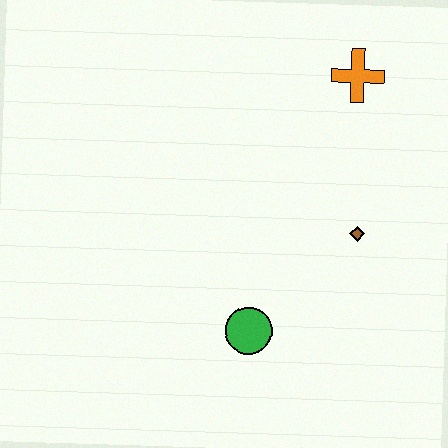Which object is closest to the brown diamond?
The green circle is closest to the brown diamond.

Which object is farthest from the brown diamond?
The orange cross is farthest from the brown diamond.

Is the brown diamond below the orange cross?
Yes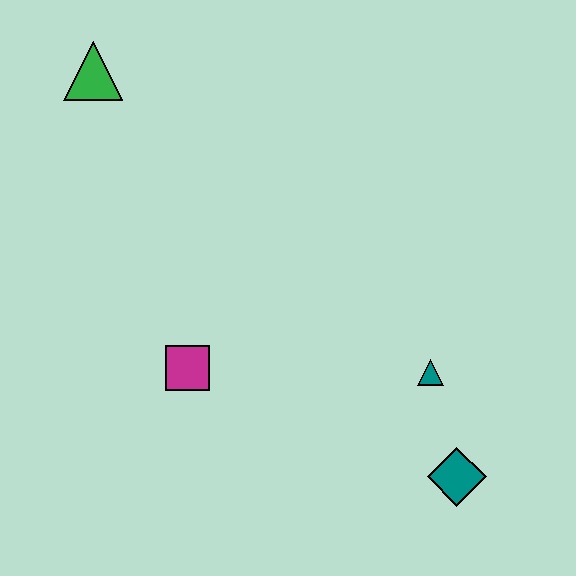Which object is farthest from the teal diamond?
The green triangle is farthest from the teal diamond.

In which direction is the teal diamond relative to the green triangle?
The teal diamond is below the green triangle.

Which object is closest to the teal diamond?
The teal triangle is closest to the teal diamond.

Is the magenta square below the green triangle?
Yes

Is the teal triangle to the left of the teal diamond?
Yes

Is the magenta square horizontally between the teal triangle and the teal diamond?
No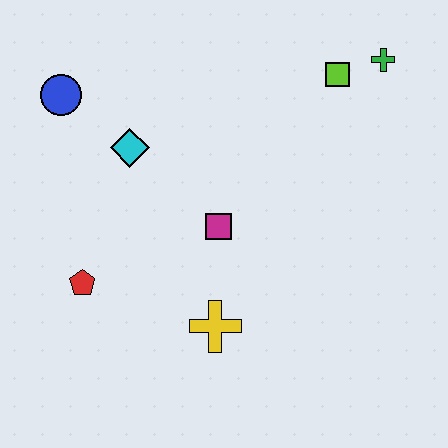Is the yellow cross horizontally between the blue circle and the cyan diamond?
No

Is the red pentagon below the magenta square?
Yes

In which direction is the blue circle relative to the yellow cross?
The blue circle is above the yellow cross.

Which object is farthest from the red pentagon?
The green cross is farthest from the red pentagon.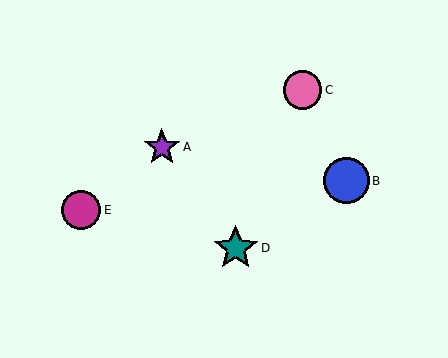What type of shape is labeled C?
Shape C is a pink circle.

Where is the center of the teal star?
The center of the teal star is at (236, 248).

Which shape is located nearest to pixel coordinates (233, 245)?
The teal star (labeled D) at (236, 248) is nearest to that location.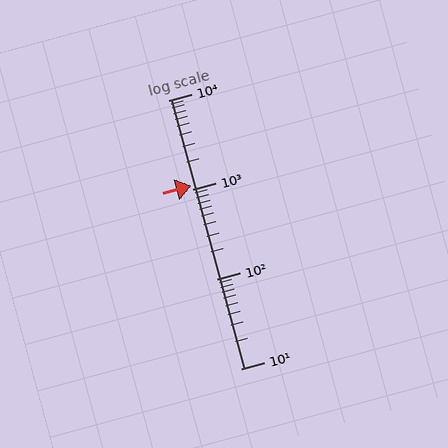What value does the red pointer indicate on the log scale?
The pointer indicates approximately 1100.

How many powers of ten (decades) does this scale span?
The scale spans 3 decades, from 10 to 10000.